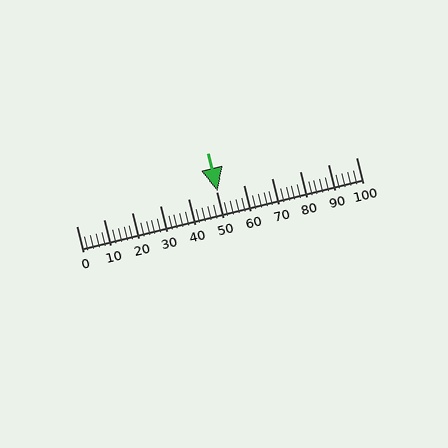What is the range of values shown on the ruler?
The ruler shows values from 0 to 100.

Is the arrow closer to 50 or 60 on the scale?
The arrow is closer to 50.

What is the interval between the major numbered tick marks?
The major tick marks are spaced 10 units apart.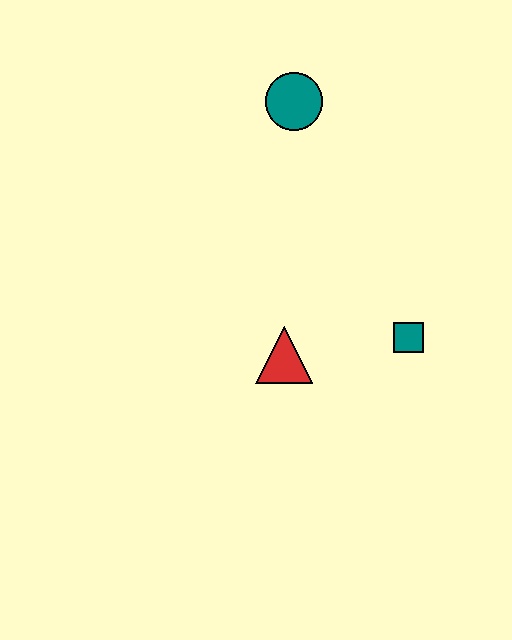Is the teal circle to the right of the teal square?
No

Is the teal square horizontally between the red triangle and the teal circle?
No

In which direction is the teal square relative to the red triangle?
The teal square is to the right of the red triangle.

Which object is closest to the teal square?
The red triangle is closest to the teal square.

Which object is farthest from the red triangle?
The teal circle is farthest from the red triangle.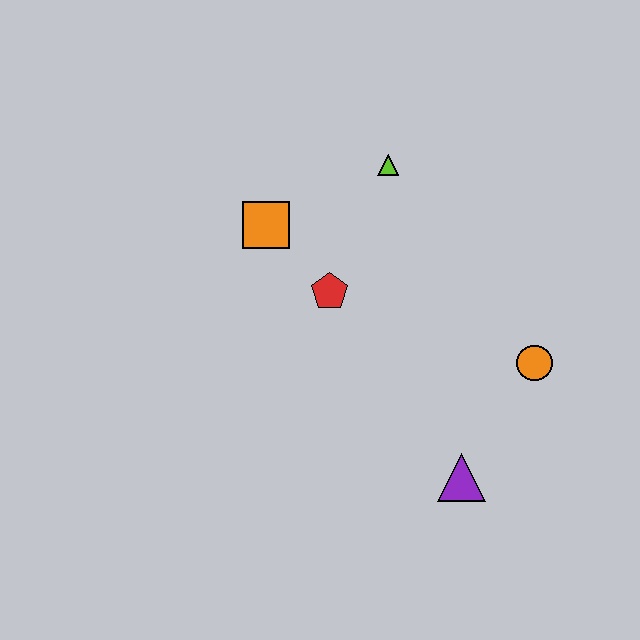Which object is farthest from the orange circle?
The orange square is farthest from the orange circle.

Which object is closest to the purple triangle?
The orange circle is closest to the purple triangle.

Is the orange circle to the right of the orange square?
Yes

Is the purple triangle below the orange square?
Yes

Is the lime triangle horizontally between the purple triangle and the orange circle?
No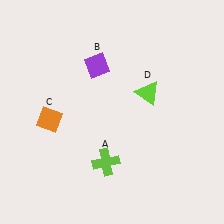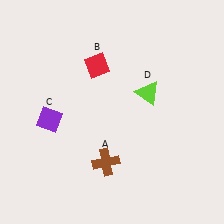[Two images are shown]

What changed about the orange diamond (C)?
In Image 1, C is orange. In Image 2, it changed to purple.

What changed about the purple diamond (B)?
In Image 1, B is purple. In Image 2, it changed to red.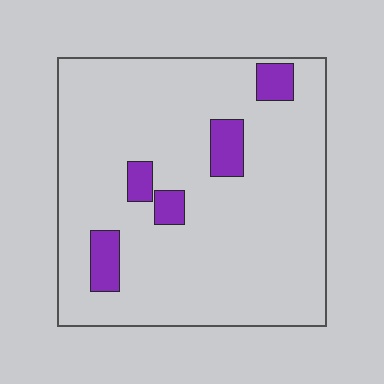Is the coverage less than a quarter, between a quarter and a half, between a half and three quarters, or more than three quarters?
Less than a quarter.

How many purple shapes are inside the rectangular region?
5.